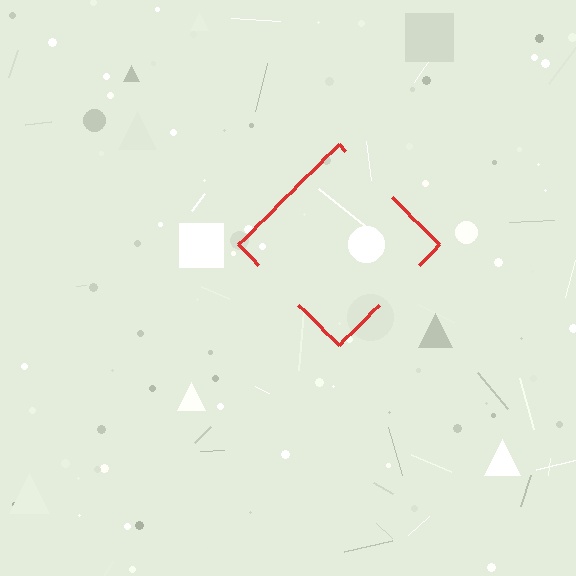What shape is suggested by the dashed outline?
The dashed outline suggests a diamond.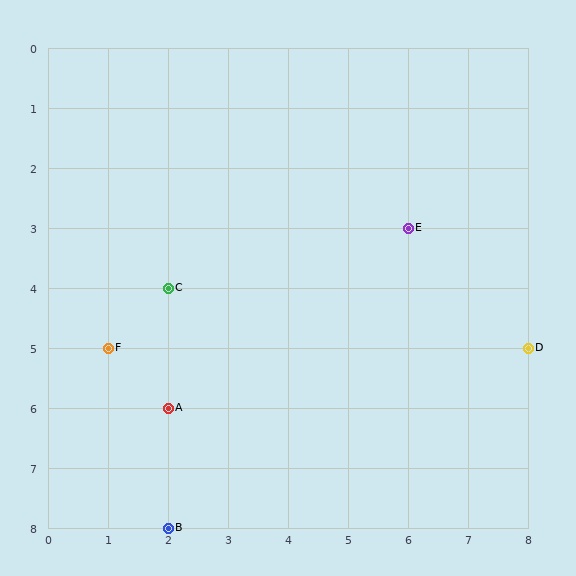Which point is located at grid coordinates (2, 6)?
Point A is at (2, 6).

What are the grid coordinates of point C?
Point C is at grid coordinates (2, 4).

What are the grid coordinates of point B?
Point B is at grid coordinates (2, 8).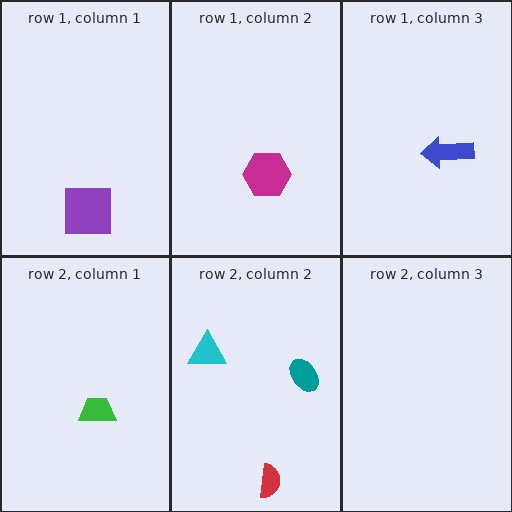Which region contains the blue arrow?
The row 1, column 3 region.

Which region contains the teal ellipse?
The row 2, column 2 region.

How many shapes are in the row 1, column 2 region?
1.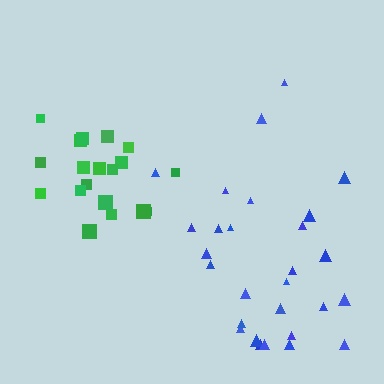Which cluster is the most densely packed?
Green.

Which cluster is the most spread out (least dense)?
Blue.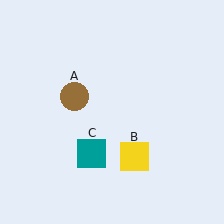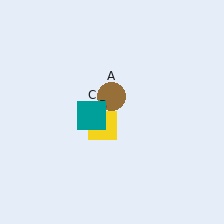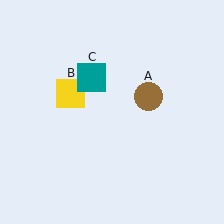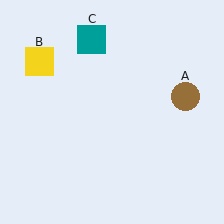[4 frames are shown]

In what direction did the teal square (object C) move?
The teal square (object C) moved up.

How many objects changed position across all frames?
3 objects changed position: brown circle (object A), yellow square (object B), teal square (object C).